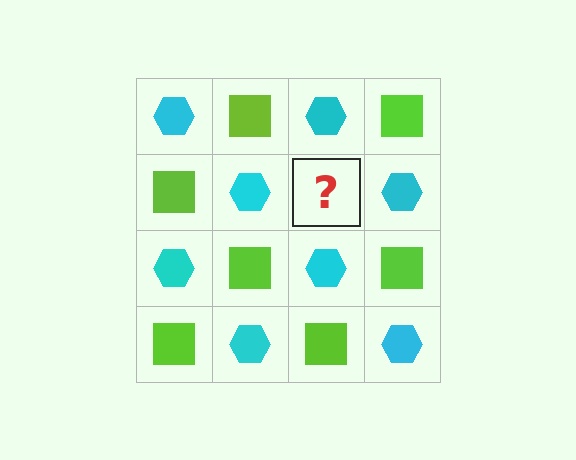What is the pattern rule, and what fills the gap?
The rule is that it alternates cyan hexagon and lime square in a checkerboard pattern. The gap should be filled with a lime square.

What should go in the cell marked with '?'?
The missing cell should contain a lime square.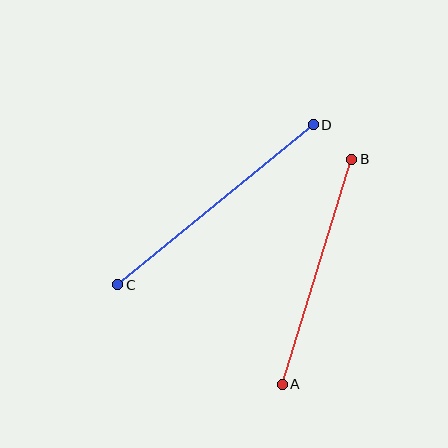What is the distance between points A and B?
The distance is approximately 235 pixels.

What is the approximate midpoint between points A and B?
The midpoint is at approximately (317, 272) pixels.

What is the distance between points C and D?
The distance is approximately 253 pixels.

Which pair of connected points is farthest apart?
Points C and D are farthest apart.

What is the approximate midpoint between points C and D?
The midpoint is at approximately (216, 205) pixels.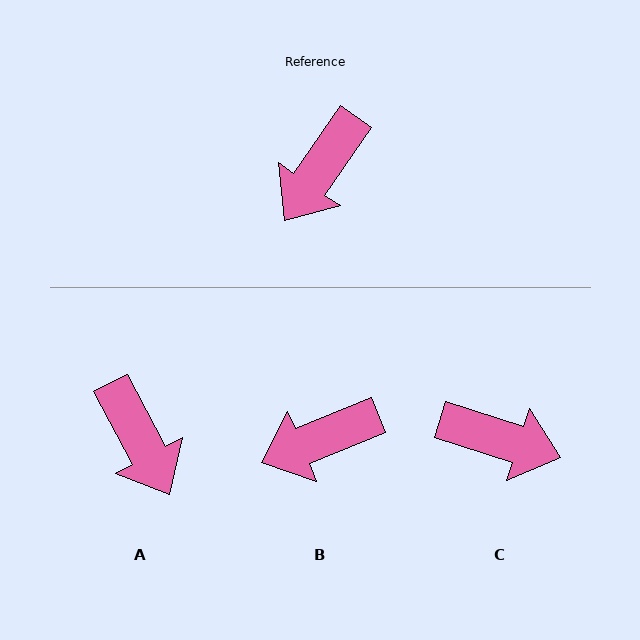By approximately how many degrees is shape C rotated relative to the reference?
Approximately 107 degrees counter-clockwise.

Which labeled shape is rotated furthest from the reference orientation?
C, about 107 degrees away.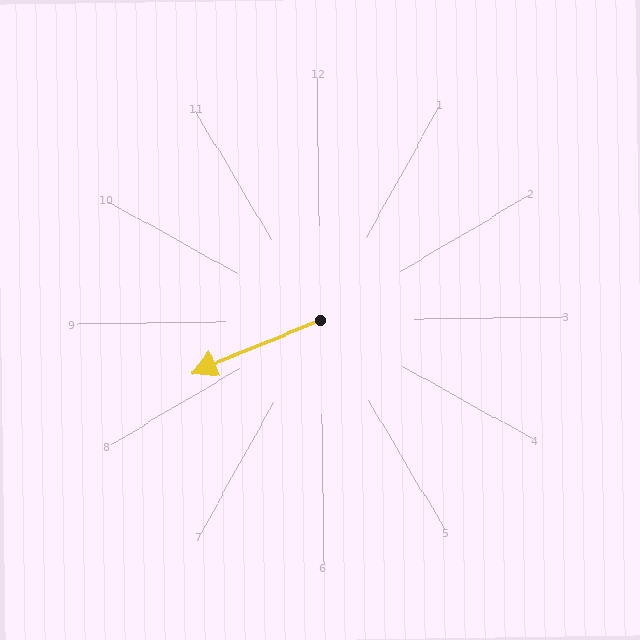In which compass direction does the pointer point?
West.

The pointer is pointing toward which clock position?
Roughly 8 o'clock.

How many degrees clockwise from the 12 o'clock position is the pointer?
Approximately 248 degrees.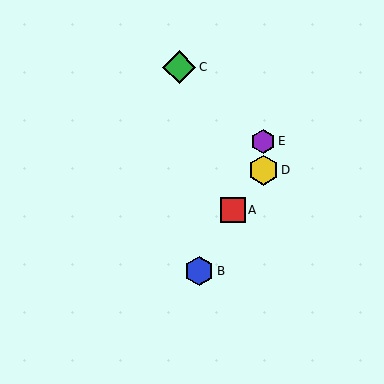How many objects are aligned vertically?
2 objects (D, E) are aligned vertically.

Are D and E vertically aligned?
Yes, both are at x≈263.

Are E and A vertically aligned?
No, E is at x≈263 and A is at x≈233.